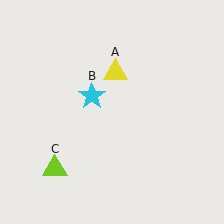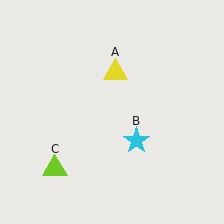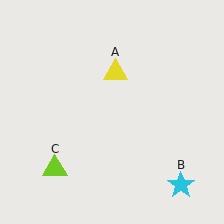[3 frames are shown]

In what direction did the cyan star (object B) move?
The cyan star (object B) moved down and to the right.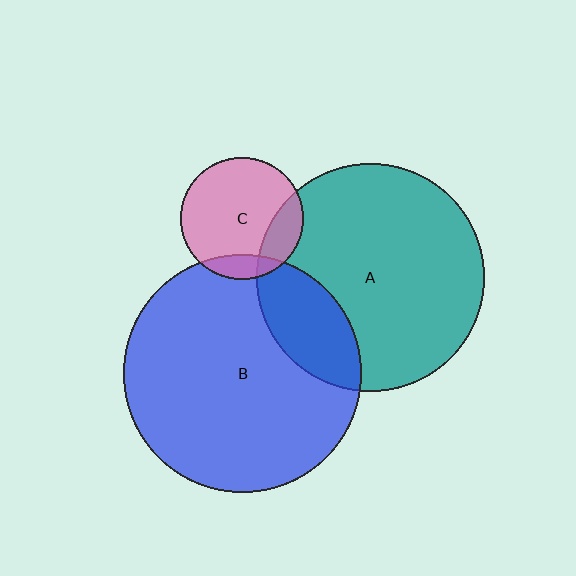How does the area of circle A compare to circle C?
Approximately 3.5 times.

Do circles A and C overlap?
Yes.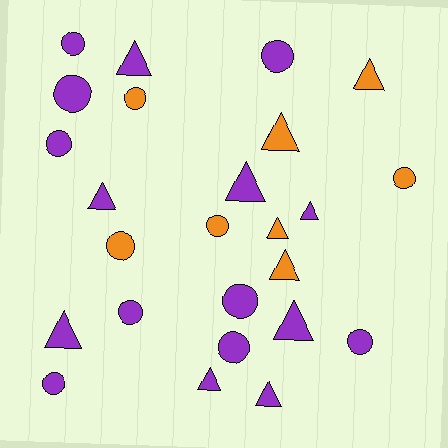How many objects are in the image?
There are 25 objects.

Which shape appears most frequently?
Circle, with 13 objects.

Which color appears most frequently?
Purple, with 17 objects.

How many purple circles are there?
There are 9 purple circles.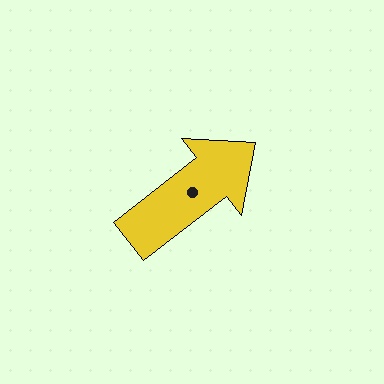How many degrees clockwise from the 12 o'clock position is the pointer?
Approximately 52 degrees.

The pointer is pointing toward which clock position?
Roughly 2 o'clock.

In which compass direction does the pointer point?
Northeast.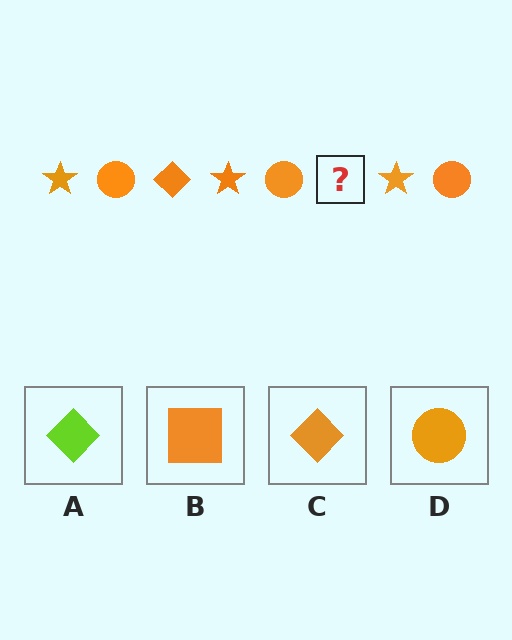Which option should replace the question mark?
Option C.